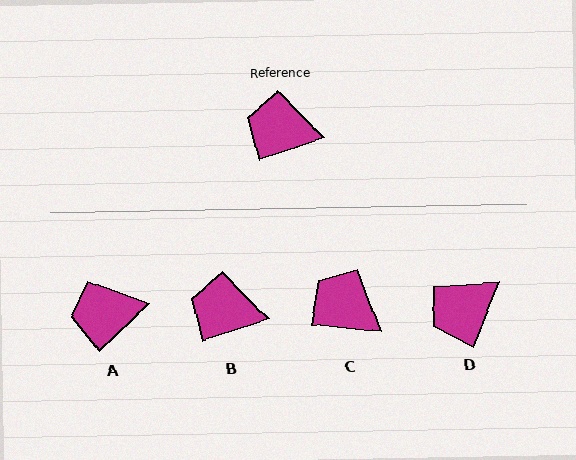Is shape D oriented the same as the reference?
No, it is off by about 50 degrees.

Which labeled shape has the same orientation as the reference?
B.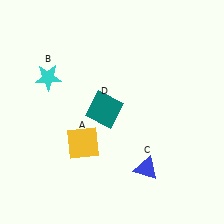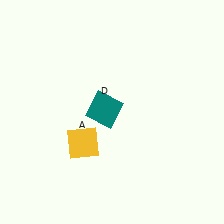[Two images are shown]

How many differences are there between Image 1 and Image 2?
There are 2 differences between the two images.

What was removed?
The blue triangle (C), the cyan star (B) were removed in Image 2.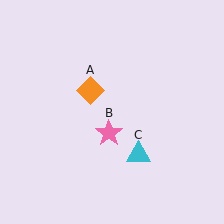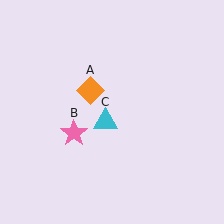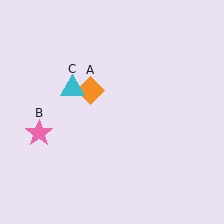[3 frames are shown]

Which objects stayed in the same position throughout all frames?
Orange diamond (object A) remained stationary.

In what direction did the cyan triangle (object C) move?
The cyan triangle (object C) moved up and to the left.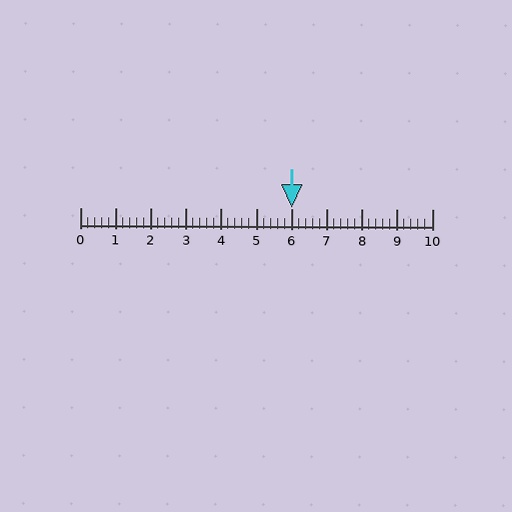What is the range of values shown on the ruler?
The ruler shows values from 0 to 10.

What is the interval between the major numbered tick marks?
The major tick marks are spaced 1 units apart.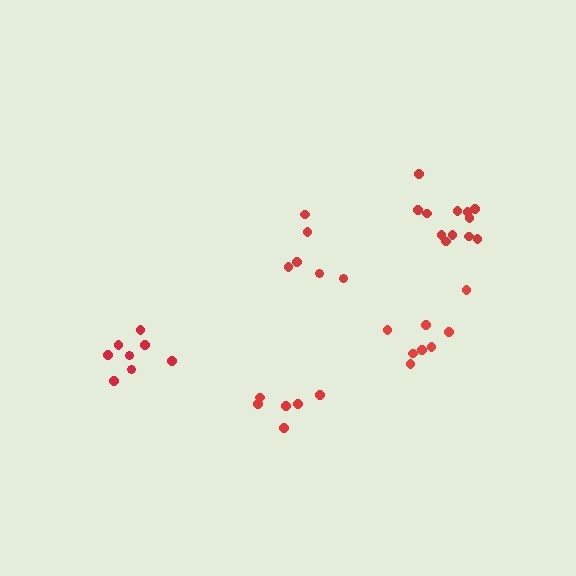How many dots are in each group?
Group 1: 8 dots, Group 2: 6 dots, Group 3: 8 dots, Group 4: 6 dots, Group 5: 12 dots (40 total).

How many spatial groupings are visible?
There are 5 spatial groupings.